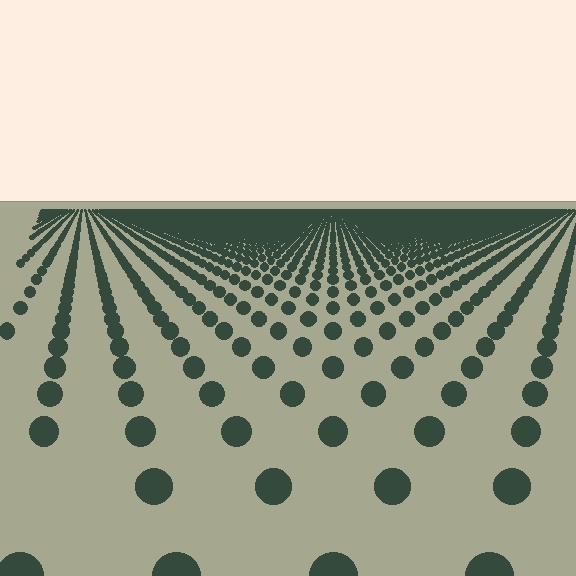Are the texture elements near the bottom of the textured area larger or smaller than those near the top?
Larger. Near the bottom, elements are closer to the viewer and appear at a bigger on-screen size.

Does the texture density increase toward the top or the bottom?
Density increases toward the top.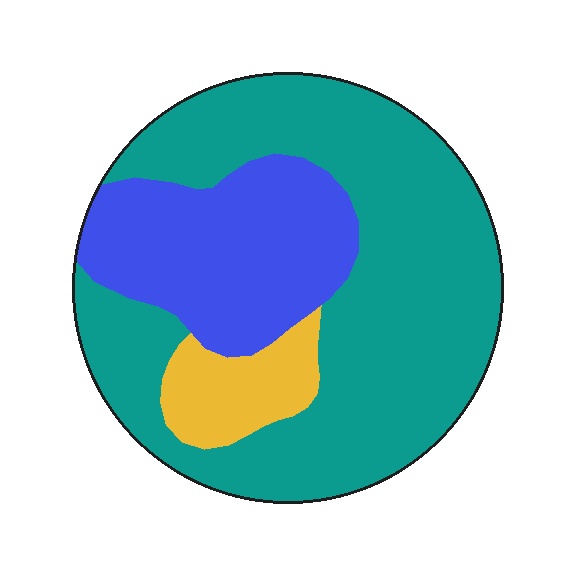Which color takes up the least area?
Yellow, at roughly 10%.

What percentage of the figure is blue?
Blue takes up about one quarter (1/4) of the figure.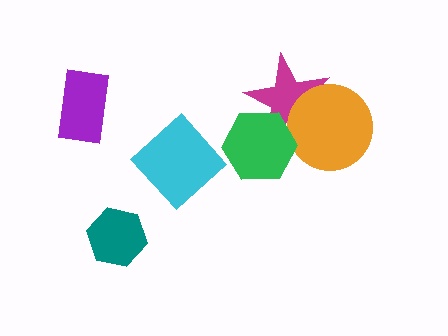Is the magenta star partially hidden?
Yes, it is partially covered by another shape.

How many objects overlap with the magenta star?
2 objects overlap with the magenta star.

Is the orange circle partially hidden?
No, no other shape covers it.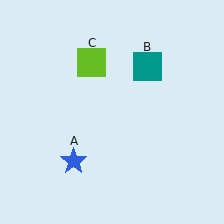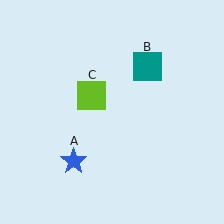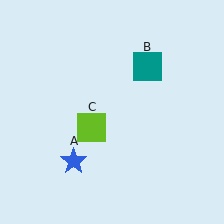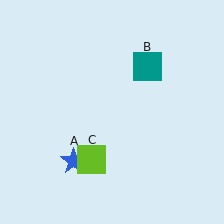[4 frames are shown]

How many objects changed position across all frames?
1 object changed position: lime square (object C).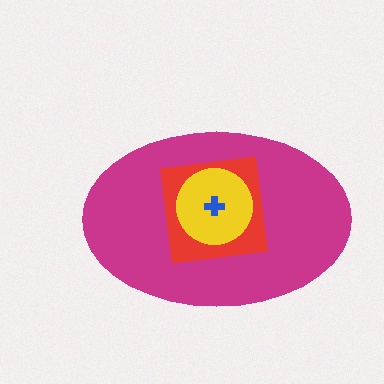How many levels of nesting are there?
4.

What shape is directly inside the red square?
The yellow circle.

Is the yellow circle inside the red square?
Yes.